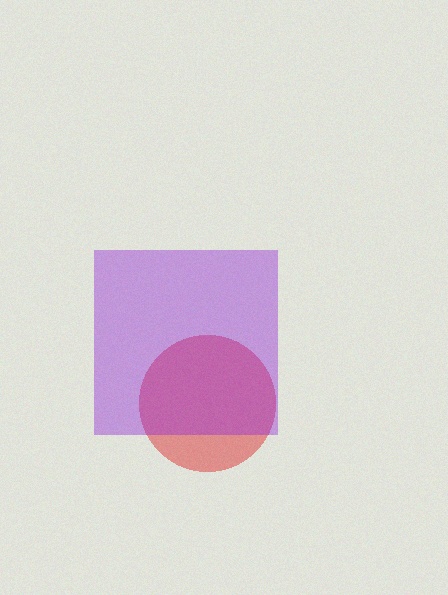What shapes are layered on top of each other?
The layered shapes are: a red circle, a purple square.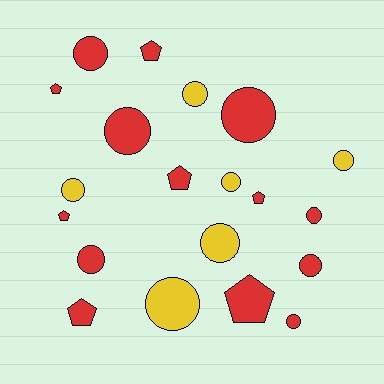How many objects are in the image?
There are 20 objects.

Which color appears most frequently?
Red, with 14 objects.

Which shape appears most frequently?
Circle, with 13 objects.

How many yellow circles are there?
There are 6 yellow circles.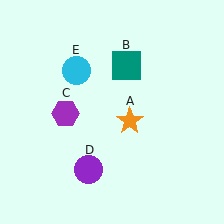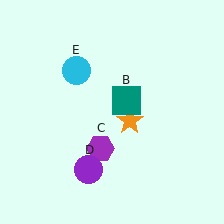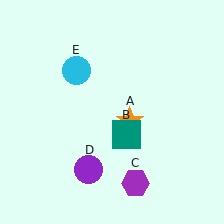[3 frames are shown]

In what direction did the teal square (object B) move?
The teal square (object B) moved down.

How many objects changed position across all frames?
2 objects changed position: teal square (object B), purple hexagon (object C).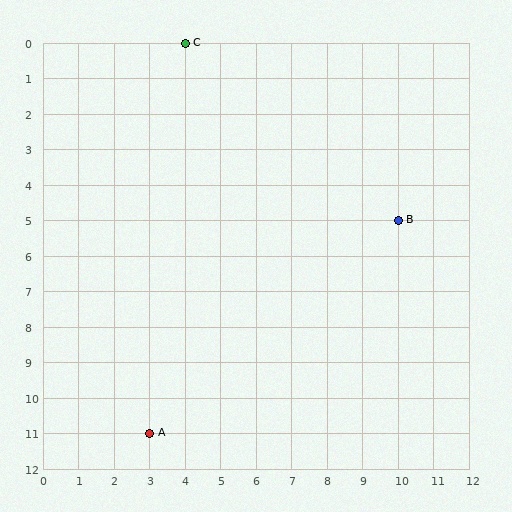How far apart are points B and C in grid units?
Points B and C are 6 columns and 5 rows apart (about 7.8 grid units diagonally).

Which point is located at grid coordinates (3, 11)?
Point A is at (3, 11).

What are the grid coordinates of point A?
Point A is at grid coordinates (3, 11).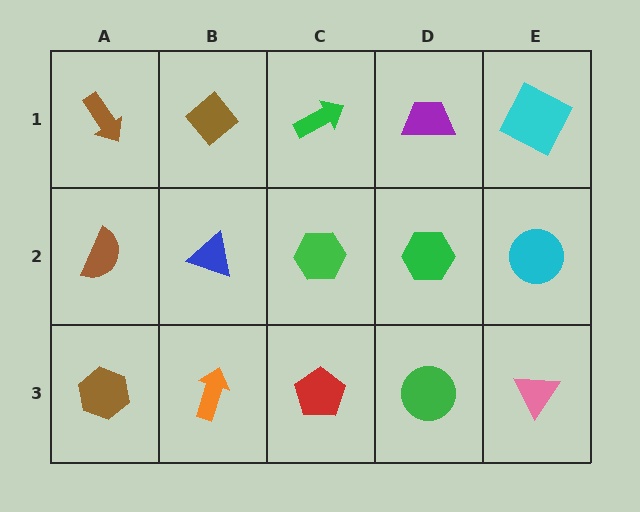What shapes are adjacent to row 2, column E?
A cyan square (row 1, column E), a pink triangle (row 3, column E), a green hexagon (row 2, column D).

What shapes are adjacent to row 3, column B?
A blue triangle (row 2, column B), a brown hexagon (row 3, column A), a red pentagon (row 3, column C).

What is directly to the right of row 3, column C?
A green circle.